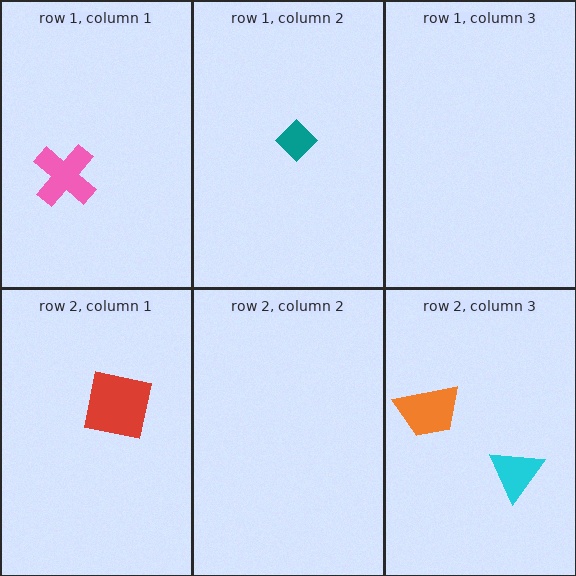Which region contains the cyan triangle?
The row 2, column 3 region.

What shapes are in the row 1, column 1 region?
The pink cross.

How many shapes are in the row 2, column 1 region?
1.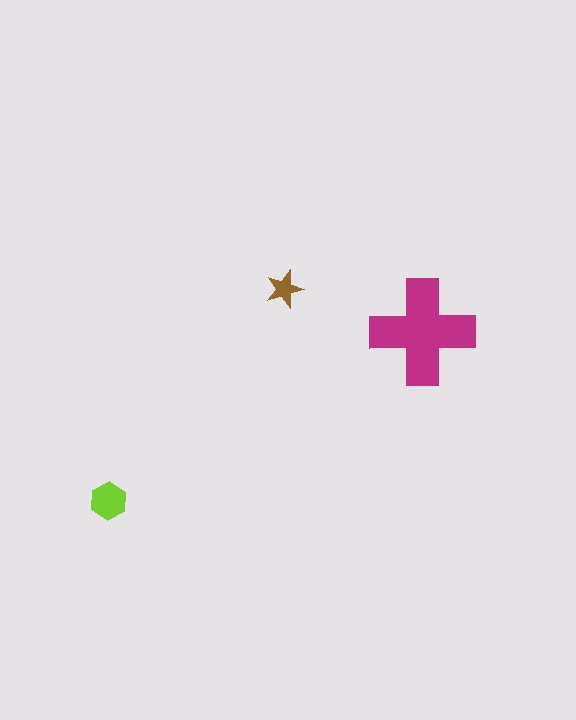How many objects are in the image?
There are 3 objects in the image.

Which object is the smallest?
The brown star.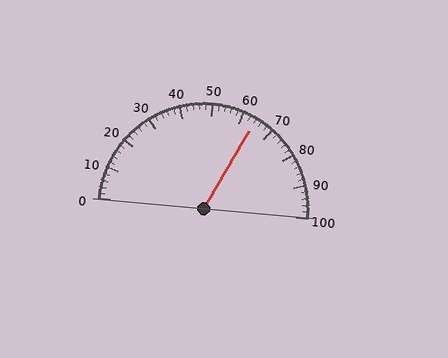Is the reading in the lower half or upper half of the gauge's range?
The reading is in the upper half of the range (0 to 100).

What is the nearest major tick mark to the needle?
The nearest major tick mark is 60.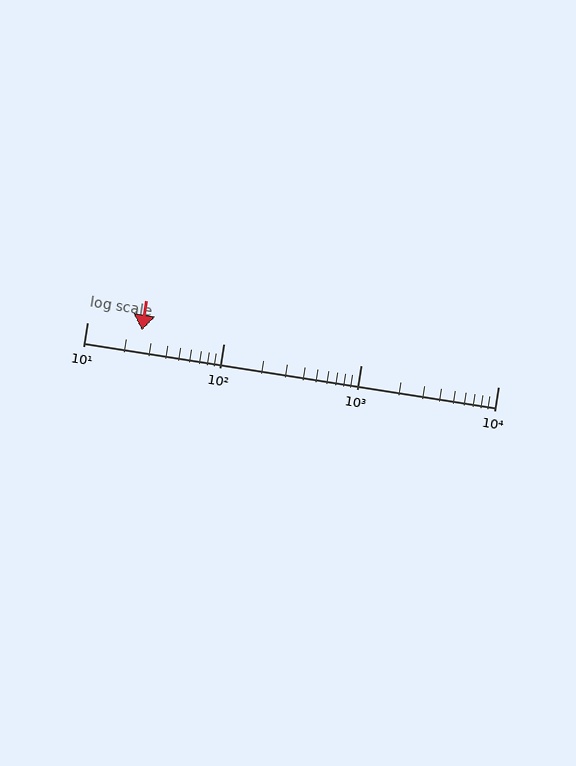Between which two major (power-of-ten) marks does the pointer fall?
The pointer is between 10 and 100.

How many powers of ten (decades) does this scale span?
The scale spans 3 decades, from 10 to 10000.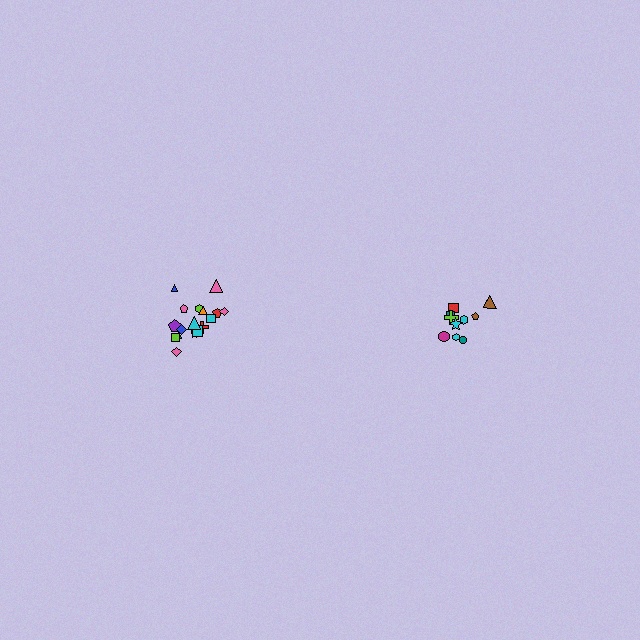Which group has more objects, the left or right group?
The left group.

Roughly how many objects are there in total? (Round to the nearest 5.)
Roughly 30 objects in total.